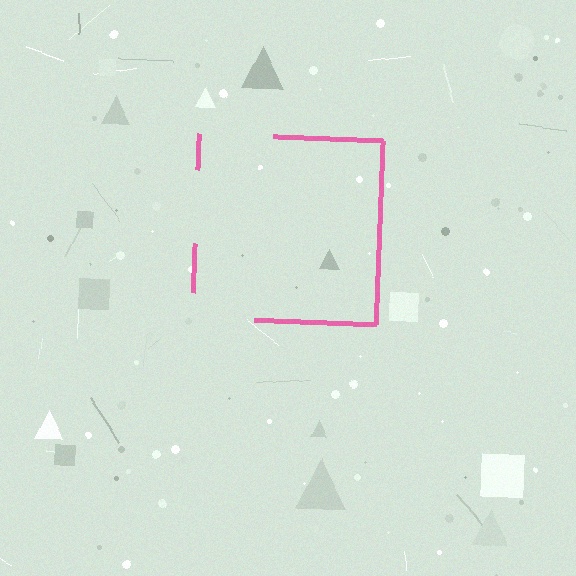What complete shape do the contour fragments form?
The contour fragments form a square.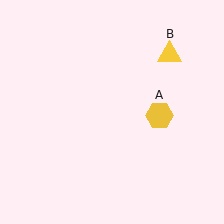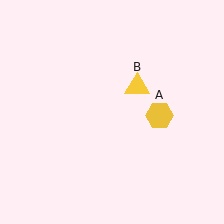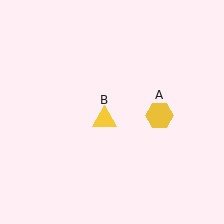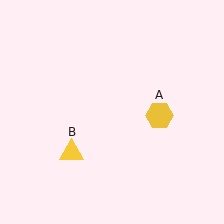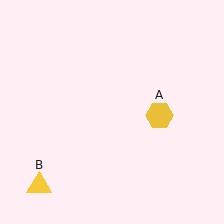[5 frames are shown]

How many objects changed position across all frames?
1 object changed position: yellow triangle (object B).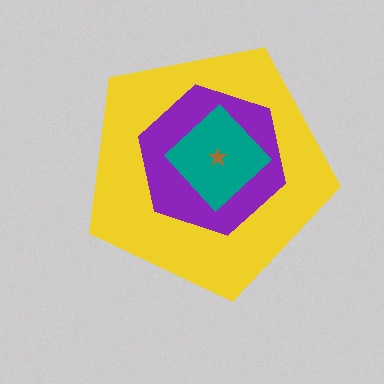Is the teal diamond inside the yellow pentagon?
Yes.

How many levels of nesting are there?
4.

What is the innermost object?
The brown star.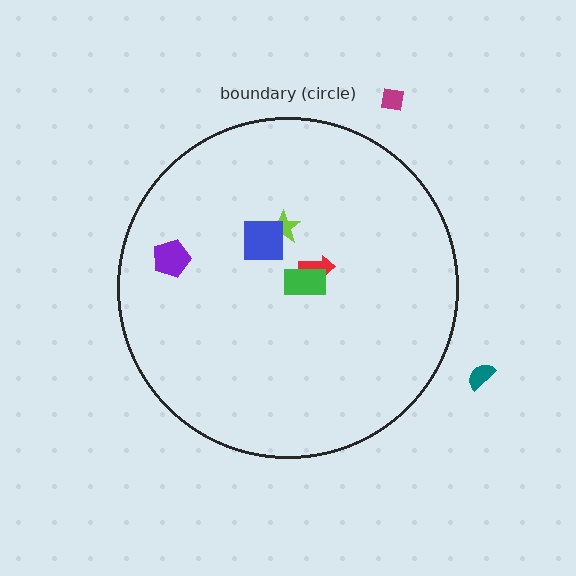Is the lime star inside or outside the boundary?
Inside.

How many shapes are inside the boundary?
5 inside, 2 outside.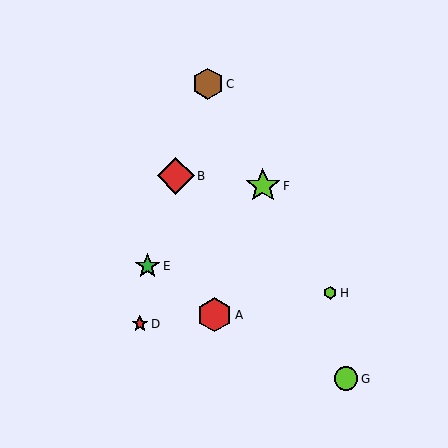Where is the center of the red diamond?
The center of the red diamond is at (176, 176).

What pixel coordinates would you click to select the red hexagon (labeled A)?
Click at (215, 315) to select the red hexagon A.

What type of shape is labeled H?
Shape H is a lime hexagon.